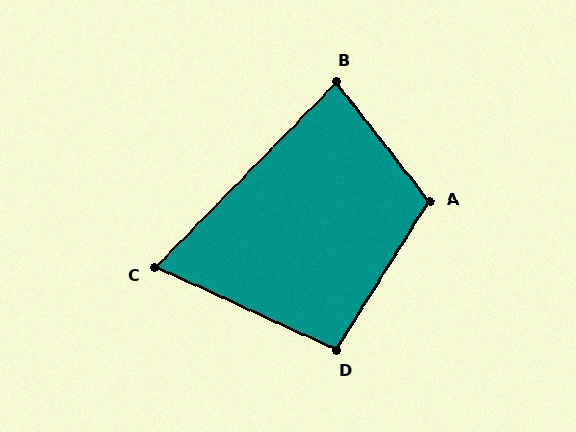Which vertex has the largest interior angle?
A, at approximately 110 degrees.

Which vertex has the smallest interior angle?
C, at approximately 70 degrees.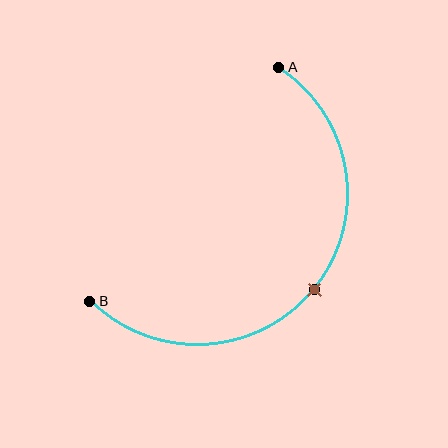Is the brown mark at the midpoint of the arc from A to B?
Yes. The brown mark lies on the arc at equal arc-length from both A and B — it is the arc midpoint.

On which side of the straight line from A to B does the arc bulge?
The arc bulges below and to the right of the straight line connecting A and B.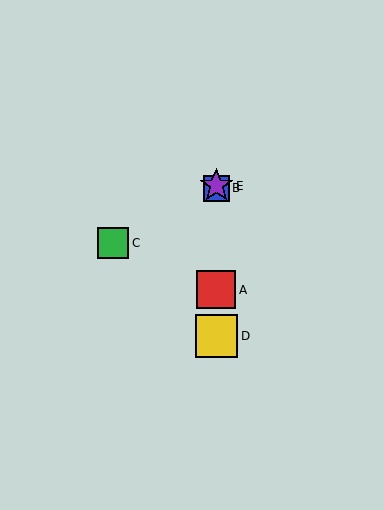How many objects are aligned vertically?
4 objects (A, B, D, E) are aligned vertically.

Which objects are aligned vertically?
Objects A, B, D, E are aligned vertically.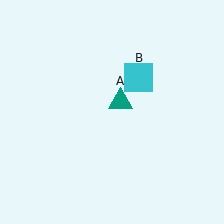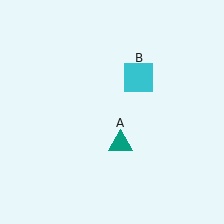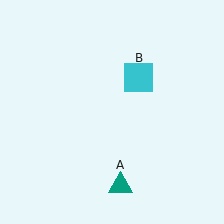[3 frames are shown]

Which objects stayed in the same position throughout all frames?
Cyan square (object B) remained stationary.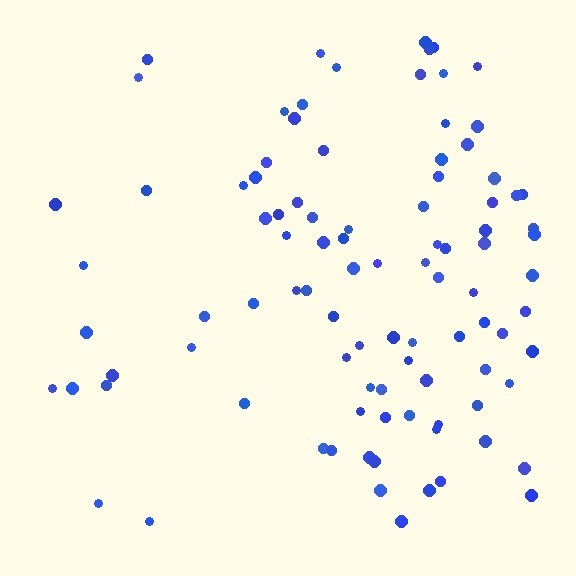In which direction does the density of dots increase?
From left to right, with the right side densest.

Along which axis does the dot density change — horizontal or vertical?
Horizontal.